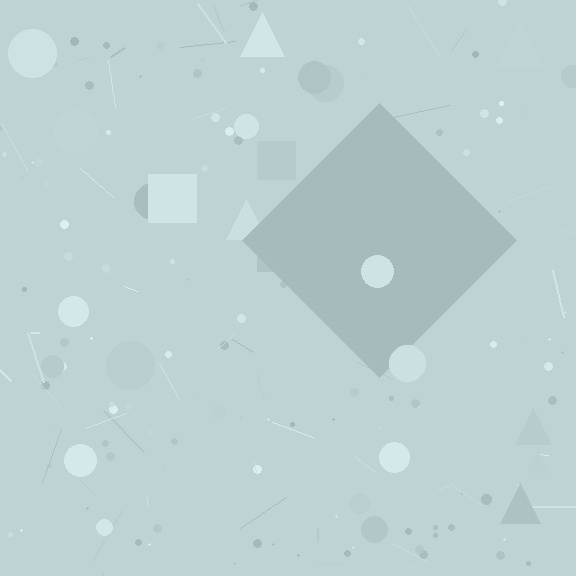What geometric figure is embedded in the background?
A diamond is embedded in the background.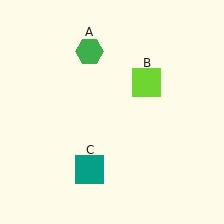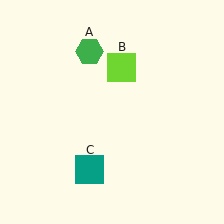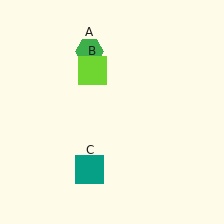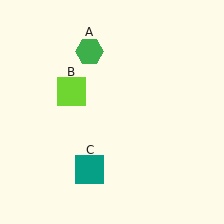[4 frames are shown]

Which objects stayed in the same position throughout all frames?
Green hexagon (object A) and teal square (object C) remained stationary.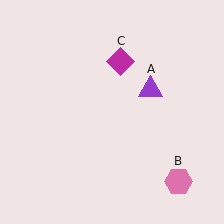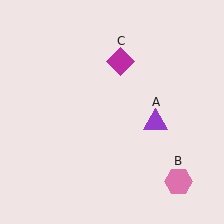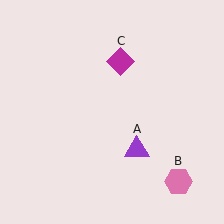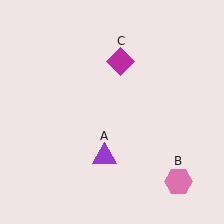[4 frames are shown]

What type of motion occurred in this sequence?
The purple triangle (object A) rotated clockwise around the center of the scene.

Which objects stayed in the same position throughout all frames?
Pink hexagon (object B) and magenta diamond (object C) remained stationary.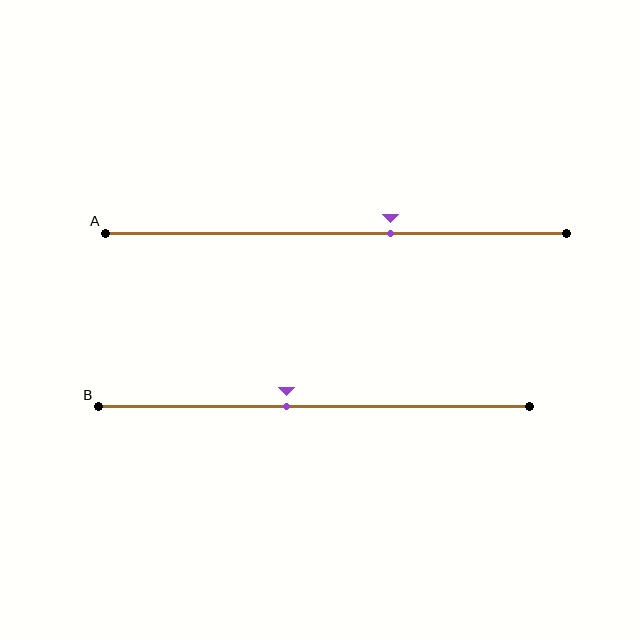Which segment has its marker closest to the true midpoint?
Segment B has its marker closest to the true midpoint.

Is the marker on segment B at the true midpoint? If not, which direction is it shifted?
No, the marker on segment B is shifted to the left by about 6% of the segment length.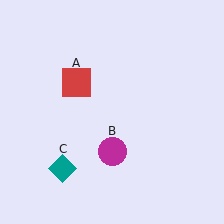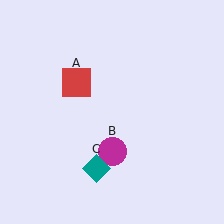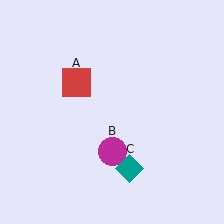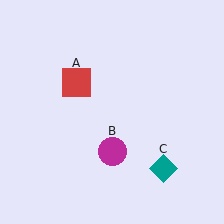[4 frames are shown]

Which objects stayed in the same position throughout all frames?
Red square (object A) and magenta circle (object B) remained stationary.